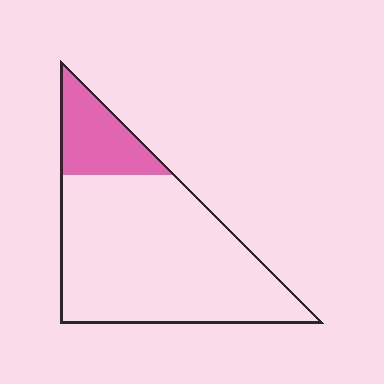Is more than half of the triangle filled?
No.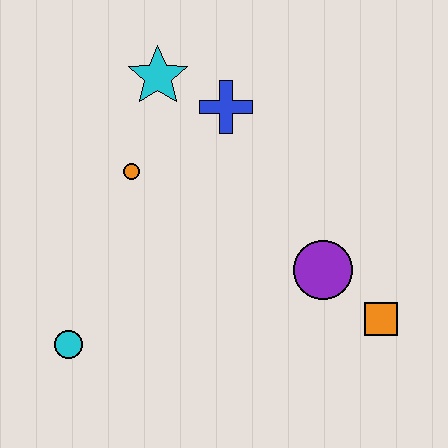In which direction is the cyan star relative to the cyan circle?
The cyan star is above the cyan circle.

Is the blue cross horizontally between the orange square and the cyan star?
Yes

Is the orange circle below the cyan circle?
No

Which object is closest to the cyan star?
The blue cross is closest to the cyan star.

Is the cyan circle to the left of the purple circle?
Yes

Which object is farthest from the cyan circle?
The orange square is farthest from the cyan circle.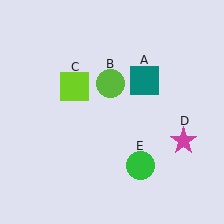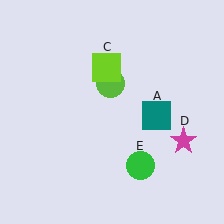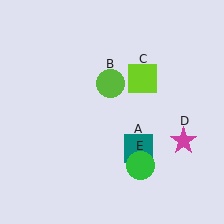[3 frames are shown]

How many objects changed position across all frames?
2 objects changed position: teal square (object A), lime square (object C).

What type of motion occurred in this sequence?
The teal square (object A), lime square (object C) rotated clockwise around the center of the scene.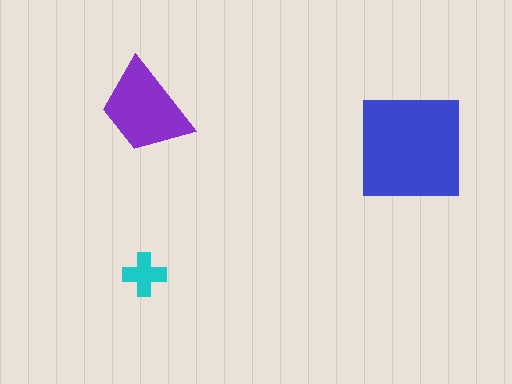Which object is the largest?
The blue square.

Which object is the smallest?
The cyan cross.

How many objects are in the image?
There are 3 objects in the image.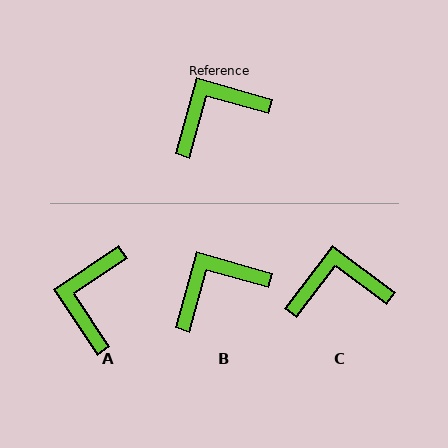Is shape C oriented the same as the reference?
No, it is off by about 21 degrees.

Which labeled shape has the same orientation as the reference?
B.